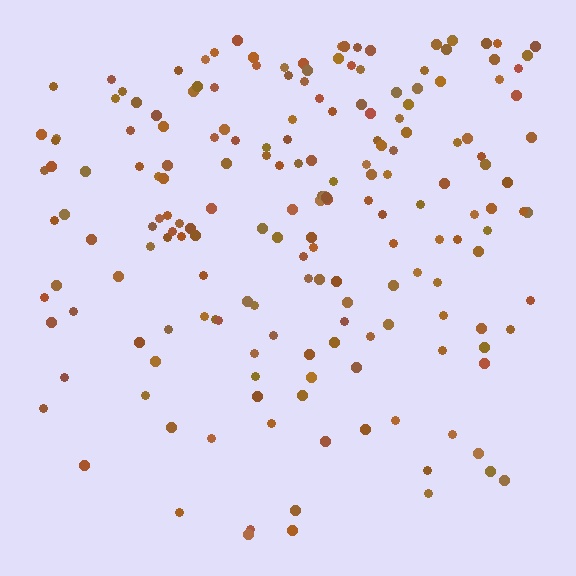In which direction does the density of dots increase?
From bottom to top, with the top side densest.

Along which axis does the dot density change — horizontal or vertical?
Vertical.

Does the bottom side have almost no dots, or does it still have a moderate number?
Still a moderate number, just noticeably fewer than the top.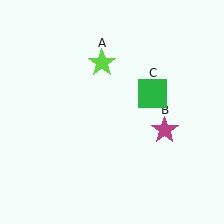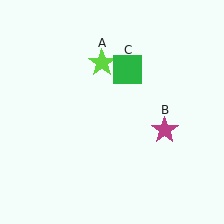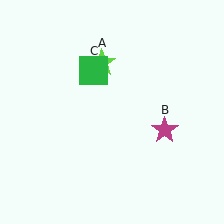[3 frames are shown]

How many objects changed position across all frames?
1 object changed position: green square (object C).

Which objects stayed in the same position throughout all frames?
Lime star (object A) and magenta star (object B) remained stationary.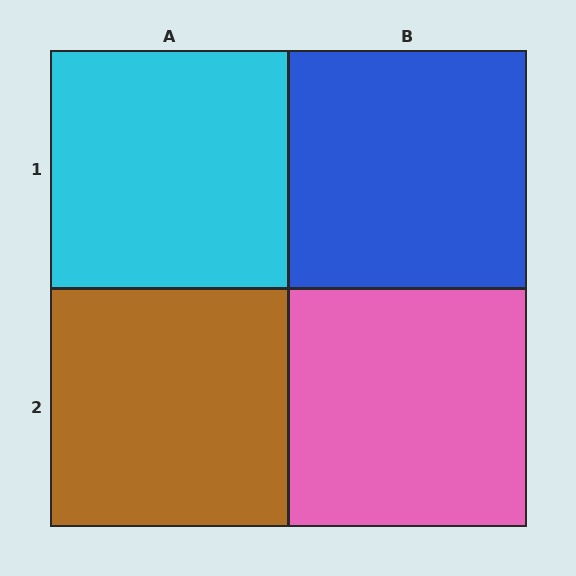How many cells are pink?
1 cell is pink.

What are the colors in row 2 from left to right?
Brown, pink.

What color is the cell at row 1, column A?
Cyan.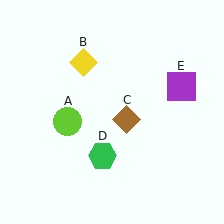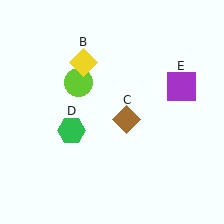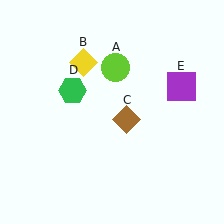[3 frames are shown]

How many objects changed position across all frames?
2 objects changed position: lime circle (object A), green hexagon (object D).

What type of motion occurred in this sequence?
The lime circle (object A), green hexagon (object D) rotated clockwise around the center of the scene.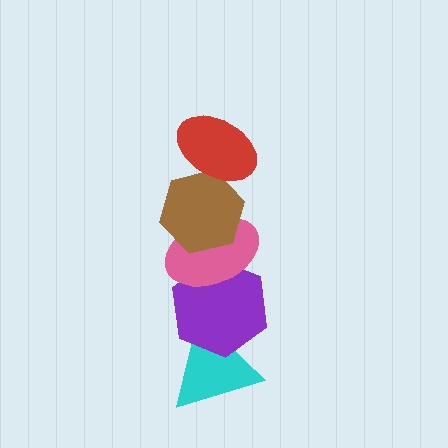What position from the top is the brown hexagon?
The brown hexagon is 2nd from the top.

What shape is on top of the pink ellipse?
The brown hexagon is on top of the pink ellipse.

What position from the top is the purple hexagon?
The purple hexagon is 4th from the top.